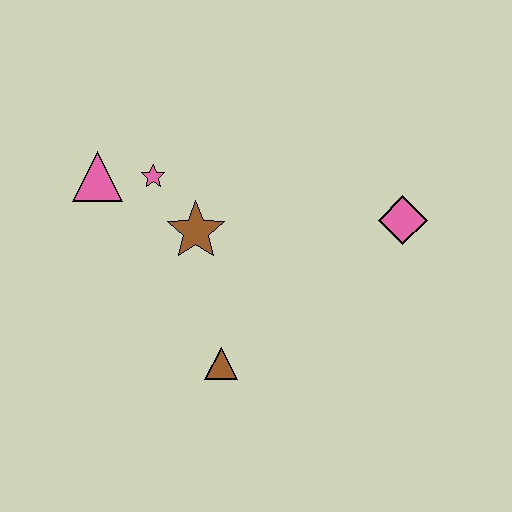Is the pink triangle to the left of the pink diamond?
Yes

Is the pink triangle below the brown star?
No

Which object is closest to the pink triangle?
The pink star is closest to the pink triangle.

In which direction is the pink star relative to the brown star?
The pink star is above the brown star.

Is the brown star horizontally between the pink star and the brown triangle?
Yes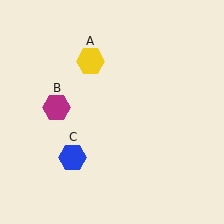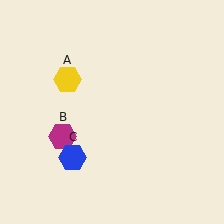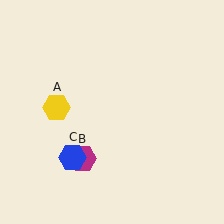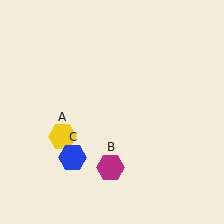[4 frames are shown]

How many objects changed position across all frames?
2 objects changed position: yellow hexagon (object A), magenta hexagon (object B).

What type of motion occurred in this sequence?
The yellow hexagon (object A), magenta hexagon (object B) rotated counterclockwise around the center of the scene.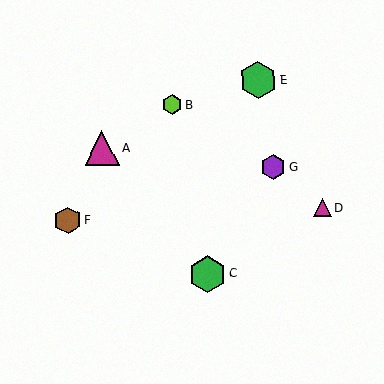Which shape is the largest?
The green hexagon (labeled E) is the largest.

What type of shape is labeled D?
Shape D is a magenta triangle.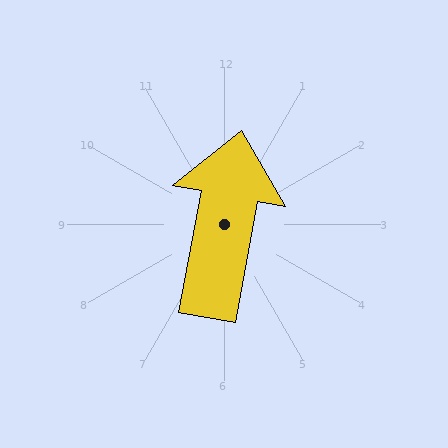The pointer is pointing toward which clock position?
Roughly 12 o'clock.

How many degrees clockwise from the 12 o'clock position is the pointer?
Approximately 10 degrees.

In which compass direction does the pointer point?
North.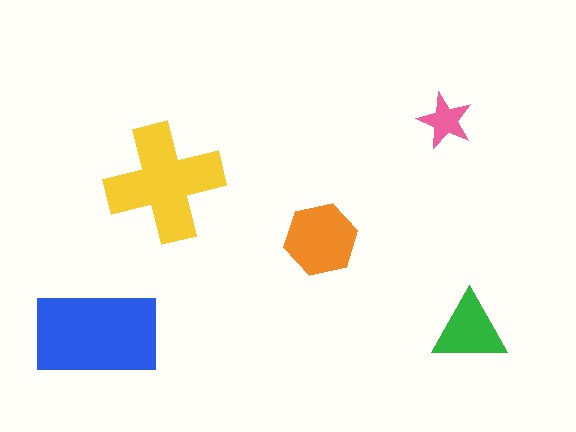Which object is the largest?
The blue rectangle.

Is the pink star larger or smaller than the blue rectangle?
Smaller.